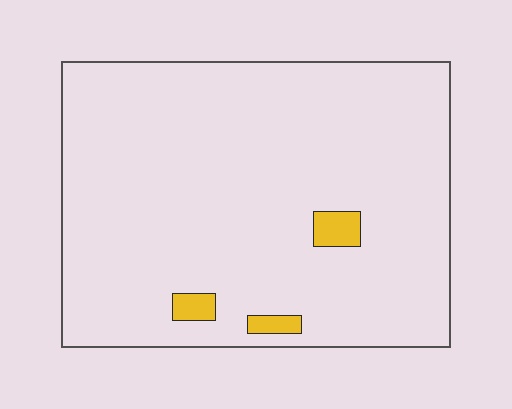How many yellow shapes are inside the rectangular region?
3.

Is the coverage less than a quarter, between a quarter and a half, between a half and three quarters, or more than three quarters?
Less than a quarter.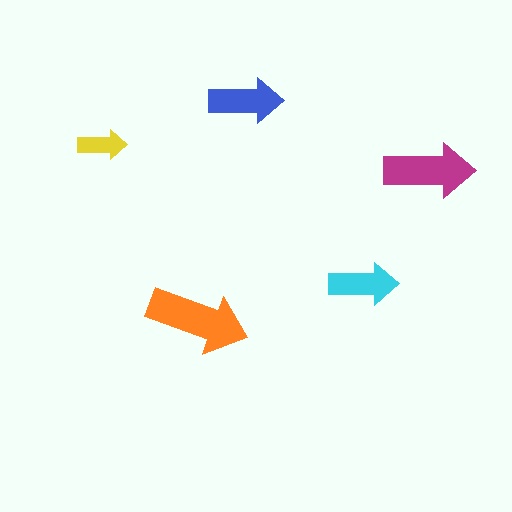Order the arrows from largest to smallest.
the orange one, the magenta one, the blue one, the cyan one, the yellow one.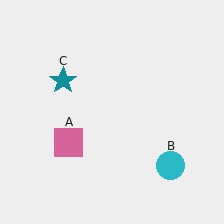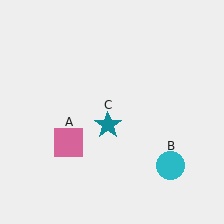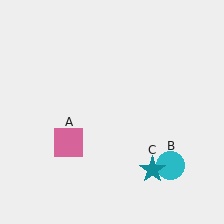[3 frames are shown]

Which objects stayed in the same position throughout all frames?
Pink square (object A) and cyan circle (object B) remained stationary.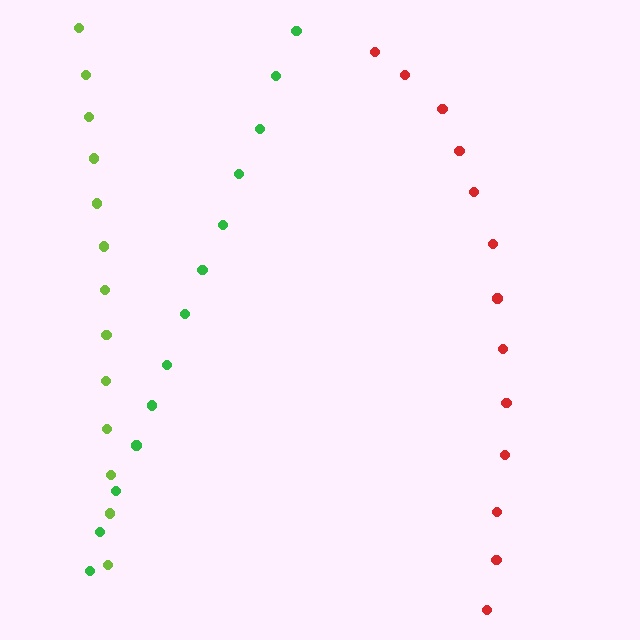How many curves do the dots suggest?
There are 3 distinct paths.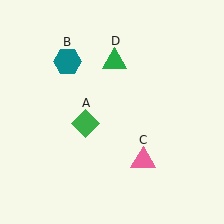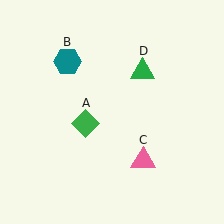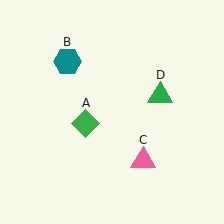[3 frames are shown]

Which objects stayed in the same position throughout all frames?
Green diamond (object A) and teal hexagon (object B) and pink triangle (object C) remained stationary.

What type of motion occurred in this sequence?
The green triangle (object D) rotated clockwise around the center of the scene.